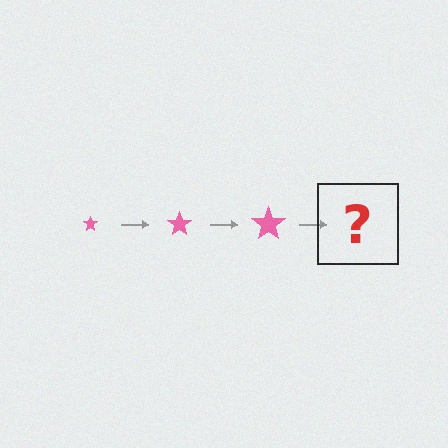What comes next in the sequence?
The next element should be a pink star, larger than the previous one.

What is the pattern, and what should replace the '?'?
The pattern is that the star gets progressively larger each step. The '?' should be a pink star, larger than the previous one.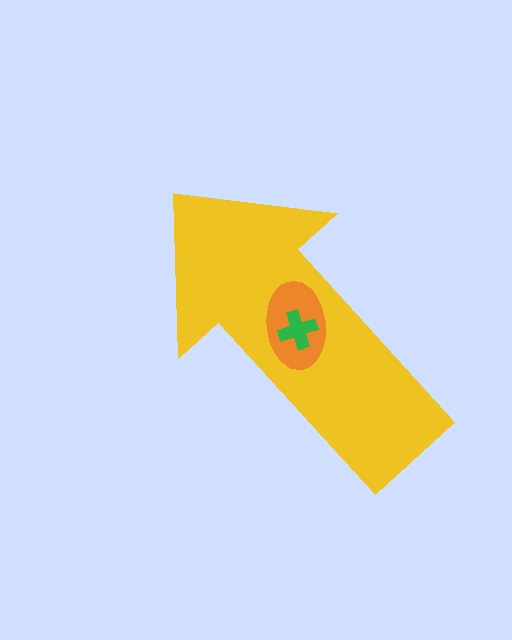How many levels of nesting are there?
3.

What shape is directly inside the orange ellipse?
The green cross.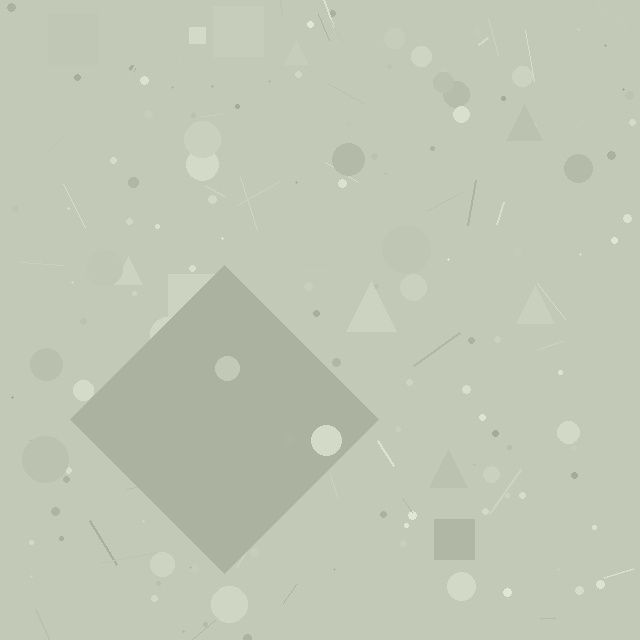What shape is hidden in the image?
A diamond is hidden in the image.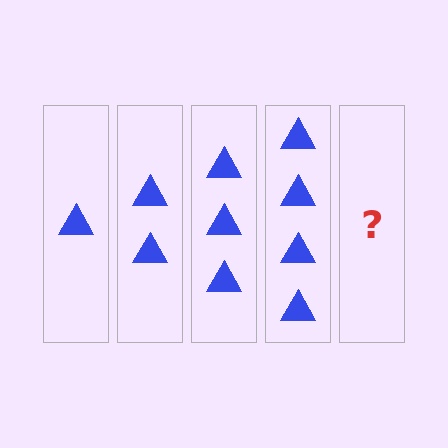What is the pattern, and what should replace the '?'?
The pattern is that each step adds one more triangle. The '?' should be 5 triangles.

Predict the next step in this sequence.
The next step is 5 triangles.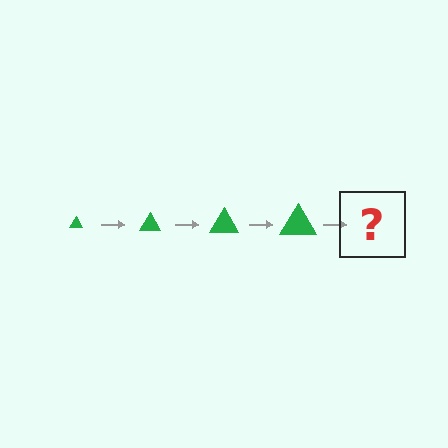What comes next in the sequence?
The next element should be a green triangle, larger than the previous one.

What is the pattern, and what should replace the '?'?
The pattern is that the triangle gets progressively larger each step. The '?' should be a green triangle, larger than the previous one.